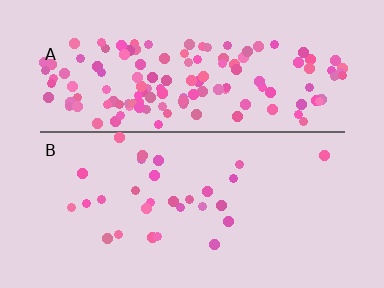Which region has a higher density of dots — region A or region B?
A (the top).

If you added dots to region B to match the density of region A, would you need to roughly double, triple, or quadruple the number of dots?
Approximately quadruple.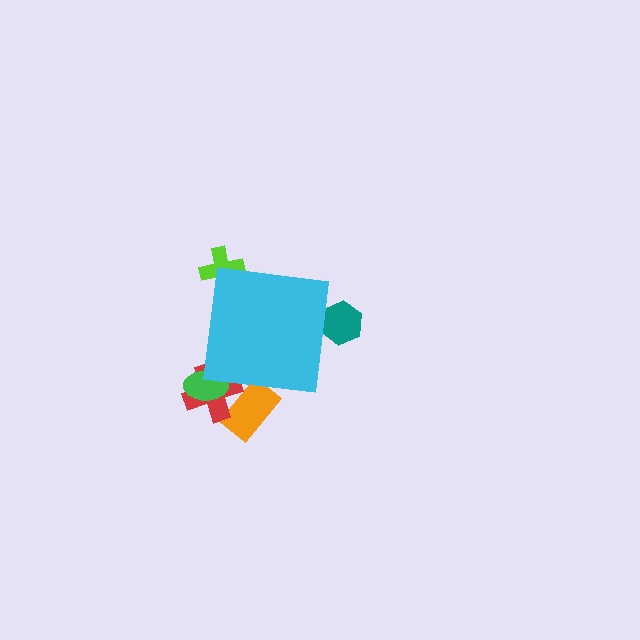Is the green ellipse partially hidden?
Yes, the green ellipse is partially hidden behind the cyan square.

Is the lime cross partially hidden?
Yes, the lime cross is partially hidden behind the cyan square.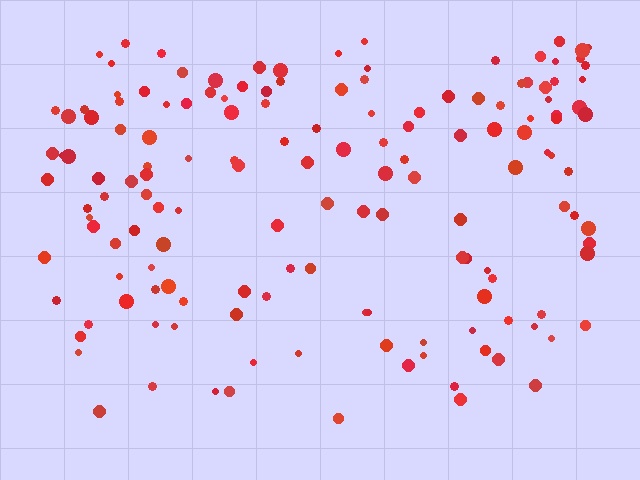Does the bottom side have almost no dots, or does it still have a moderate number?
Still a moderate number, just noticeably fewer than the top.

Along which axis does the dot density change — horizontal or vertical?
Vertical.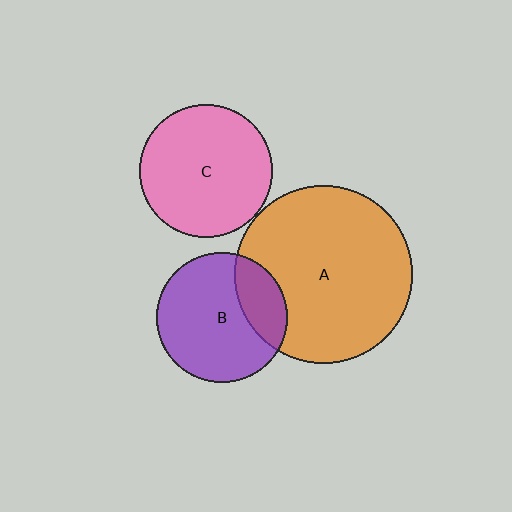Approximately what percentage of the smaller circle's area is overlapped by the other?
Approximately 25%.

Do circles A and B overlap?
Yes.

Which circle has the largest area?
Circle A (orange).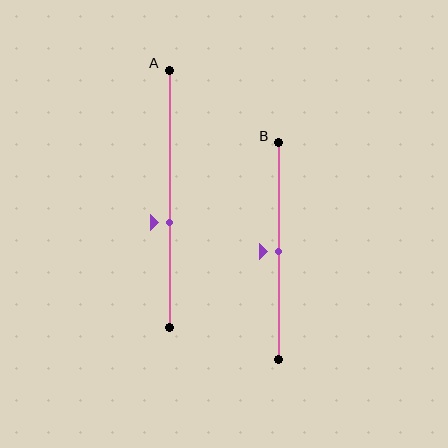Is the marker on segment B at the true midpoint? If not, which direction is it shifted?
Yes, the marker on segment B is at the true midpoint.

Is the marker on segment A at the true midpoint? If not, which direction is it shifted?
No, the marker on segment A is shifted downward by about 9% of the segment length.